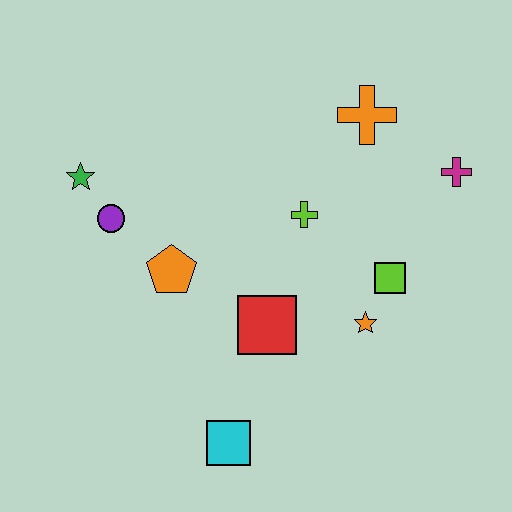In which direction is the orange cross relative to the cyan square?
The orange cross is above the cyan square.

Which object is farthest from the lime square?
The green star is farthest from the lime square.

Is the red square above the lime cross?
No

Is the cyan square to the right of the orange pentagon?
Yes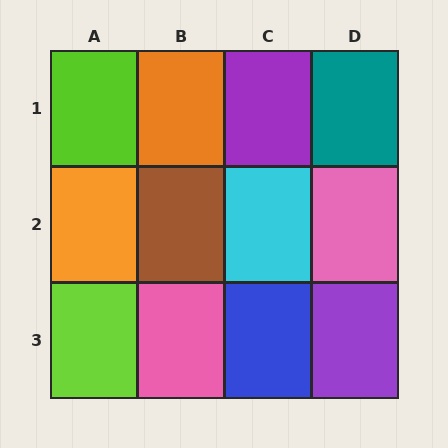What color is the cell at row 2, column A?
Orange.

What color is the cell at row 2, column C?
Cyan.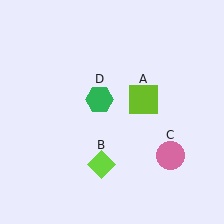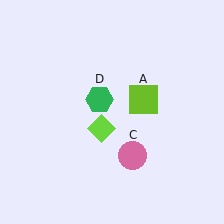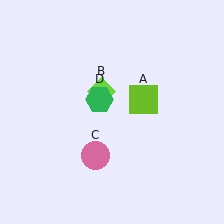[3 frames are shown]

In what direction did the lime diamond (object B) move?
The lime diamond (object B) moved up.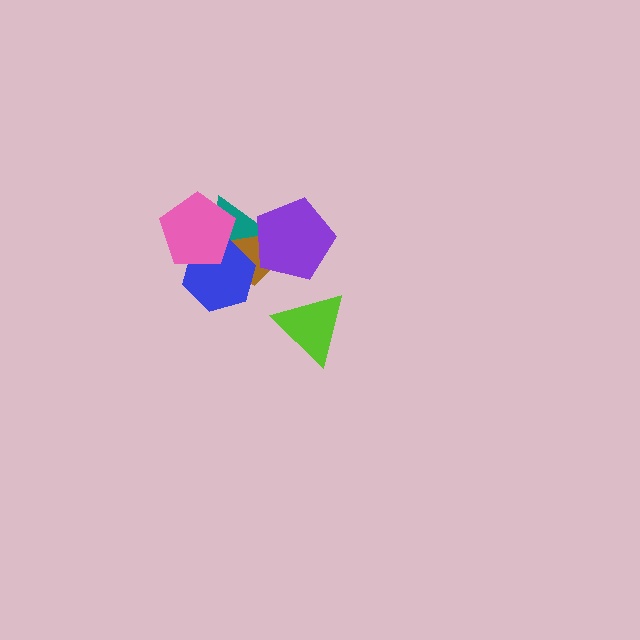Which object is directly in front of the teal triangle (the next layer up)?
The brown pentagon is directly in front of the teal triangle.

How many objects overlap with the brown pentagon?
4 objects overlap with the brown pentagon.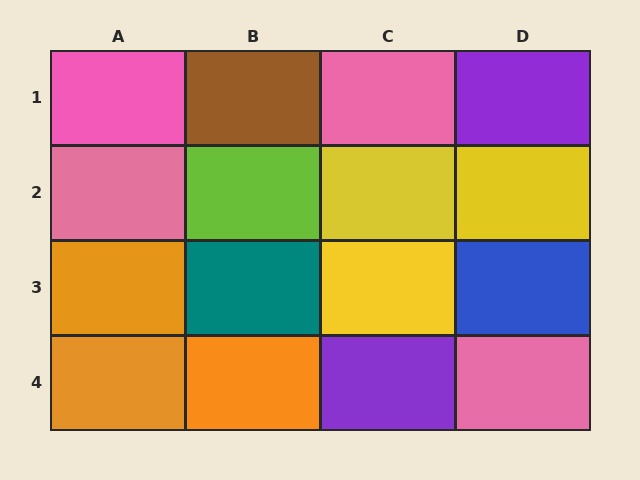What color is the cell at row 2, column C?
Yellow.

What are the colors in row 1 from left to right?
Pink, brown, pink, purple.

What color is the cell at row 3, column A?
Orange.